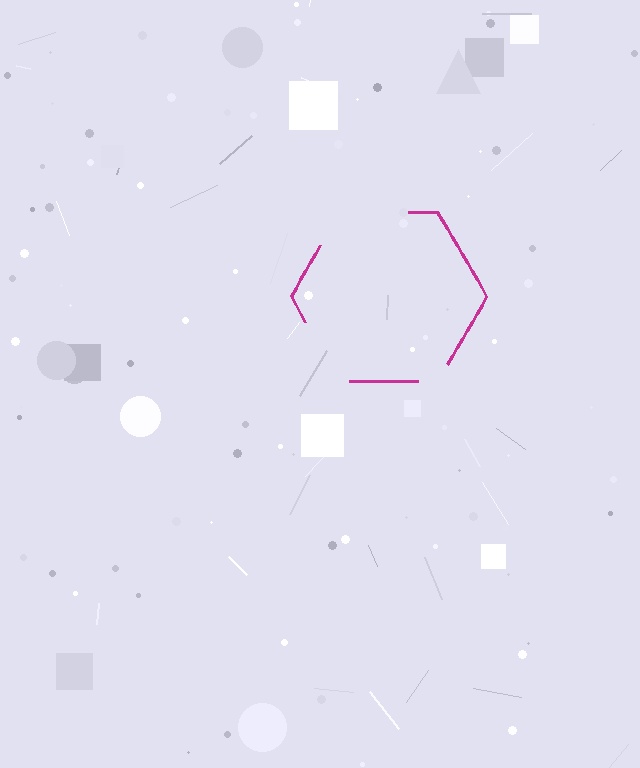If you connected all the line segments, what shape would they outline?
They would outline a hexagon.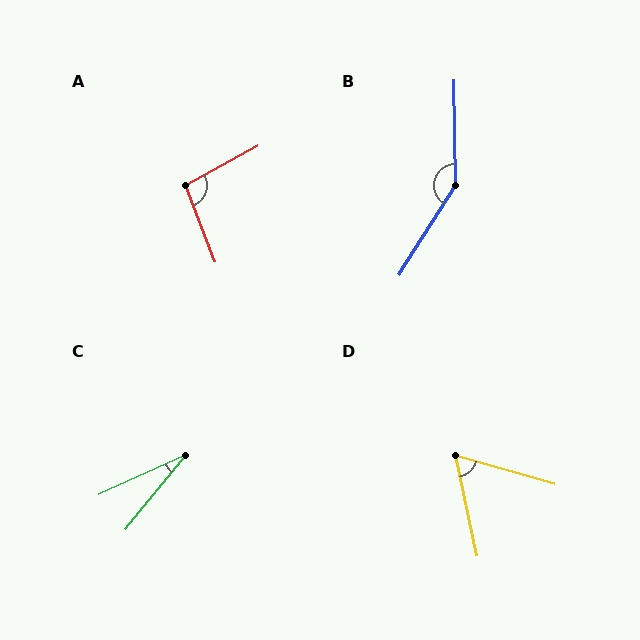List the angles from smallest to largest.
C (26°), D (62°), A (97°), B (147°).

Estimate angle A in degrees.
Approximately 97 degrees.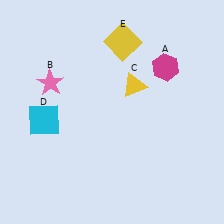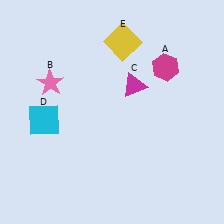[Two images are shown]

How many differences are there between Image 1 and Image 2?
There is 1 difference between the two images.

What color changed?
The triangle (C) changed from yellow in Image 1 to magenta in Image 2.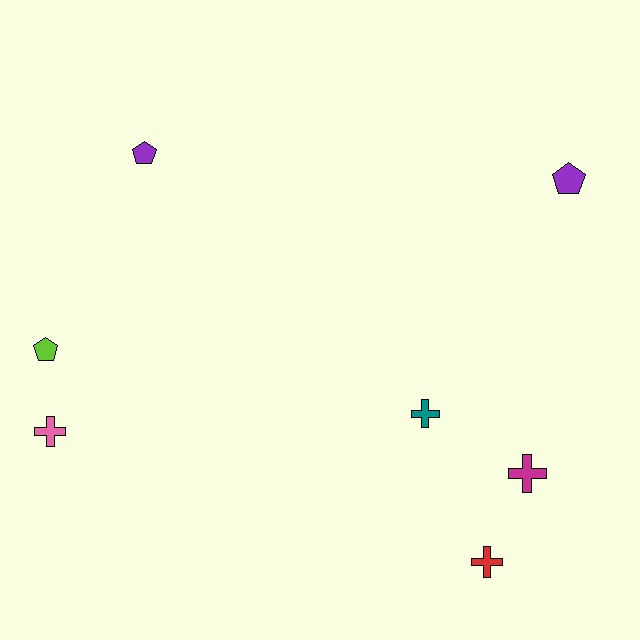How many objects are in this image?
There are 7 objects.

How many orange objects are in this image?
There are no orange objects.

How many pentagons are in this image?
There are 3 pentagons.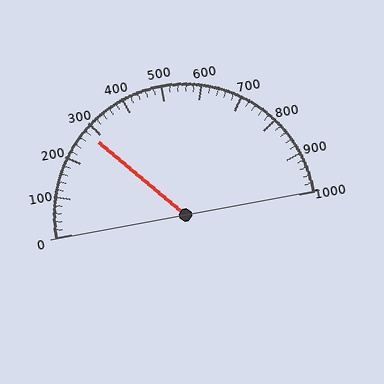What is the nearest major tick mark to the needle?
The nearest major tick mark is 300.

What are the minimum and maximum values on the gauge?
The gauge ranges from 0 to 1000.